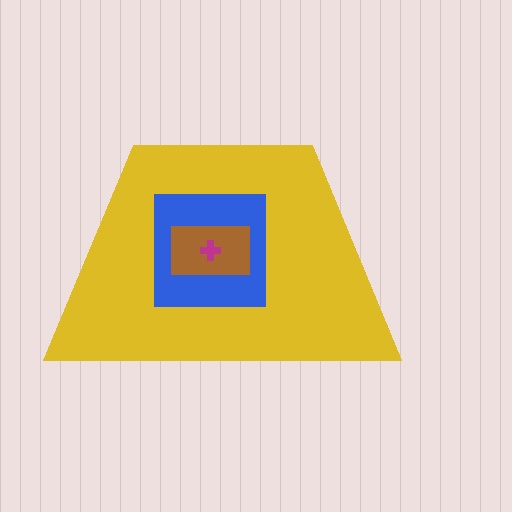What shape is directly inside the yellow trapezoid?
The blue square.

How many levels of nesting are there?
4.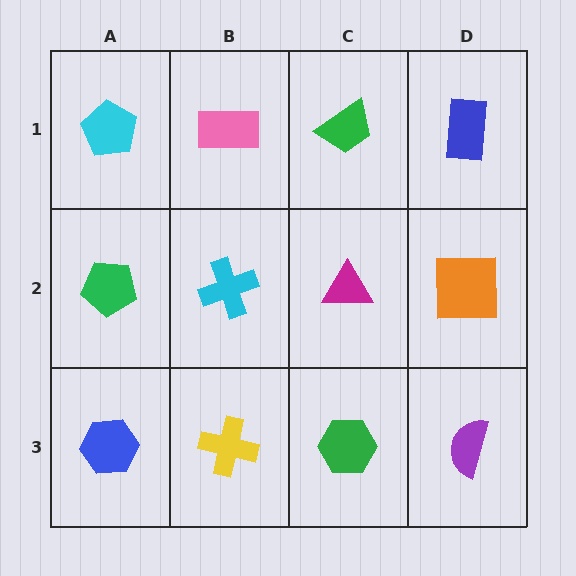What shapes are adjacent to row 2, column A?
A cyan pentagon (row 1, column A), a blue hexagon (row 3, column A), a cyan cross (row 2, column B).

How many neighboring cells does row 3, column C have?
3.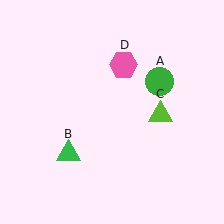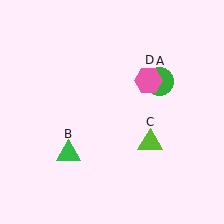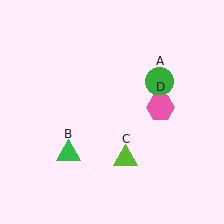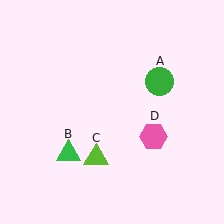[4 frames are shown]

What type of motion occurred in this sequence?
The lime triangle (object C), pink hexagon (object D) rotated clockwise around the center of the scene.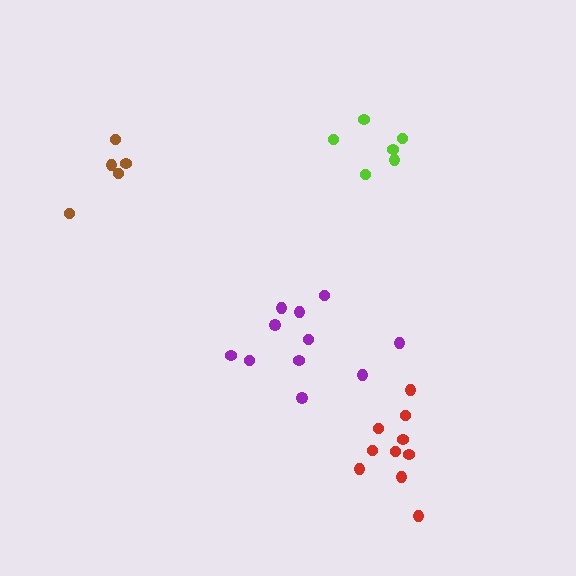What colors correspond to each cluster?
The clusters are colored: purple, red, lime, brown.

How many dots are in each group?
Group 1: 11 dots, Group 2: 10 dots, Group 3: 6 dots, Group 4: 5 dots (32 total).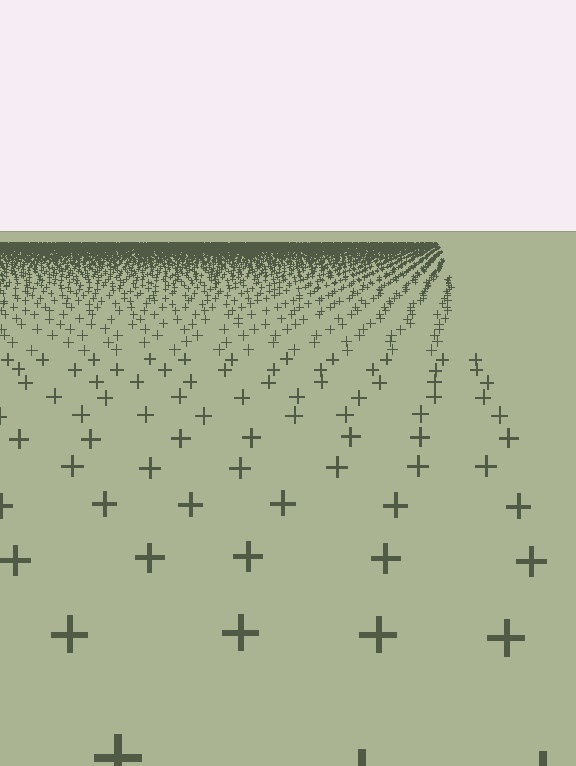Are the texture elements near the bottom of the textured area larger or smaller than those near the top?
Larger. Near the bottom, elements are closer to the viewer and appear at a bigger on-screen size.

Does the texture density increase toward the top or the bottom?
Density increases toward the top.